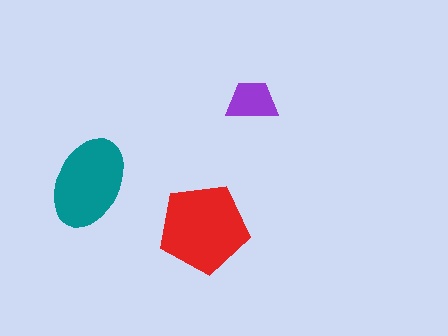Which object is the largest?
The red pentagon.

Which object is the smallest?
The purple trapezoid.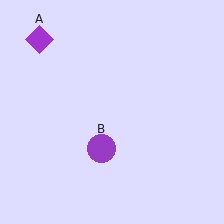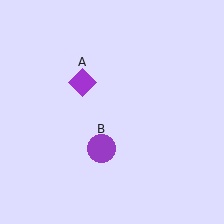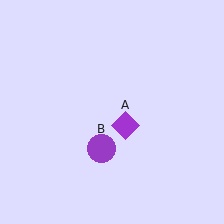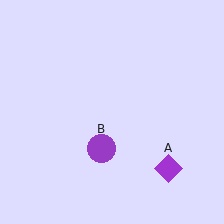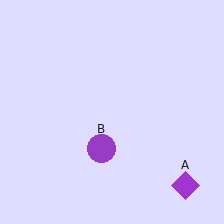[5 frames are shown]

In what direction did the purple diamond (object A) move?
The purple diamond (object A) moved down and to the right.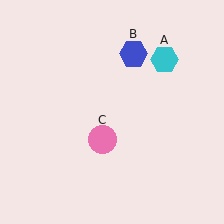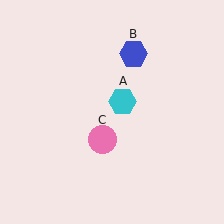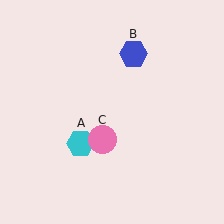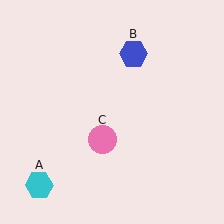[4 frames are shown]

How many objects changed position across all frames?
1 object changed position: cyan hexagon (object A).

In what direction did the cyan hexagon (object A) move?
The cyan hexagon (object A) moved down and to the left.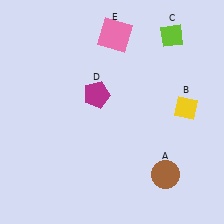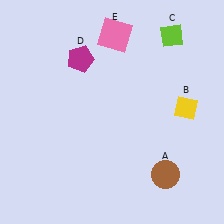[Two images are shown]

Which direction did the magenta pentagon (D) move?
The magenta pentagon (D) moved up.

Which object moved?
The magenta pentagon (D) moved up.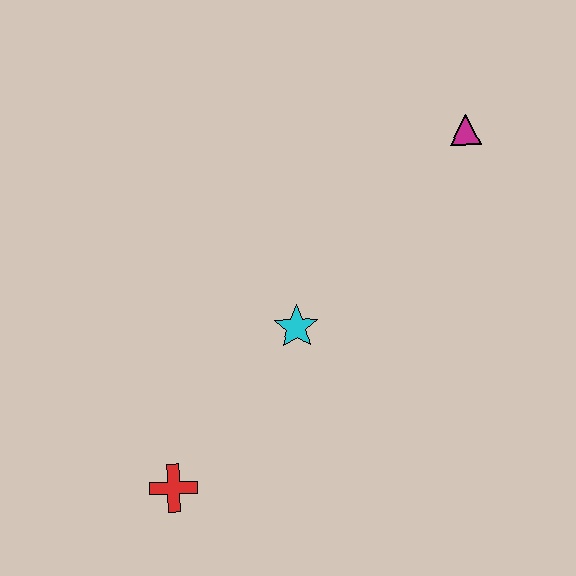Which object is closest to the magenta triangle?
The cyan star is closest to the magenta triangle.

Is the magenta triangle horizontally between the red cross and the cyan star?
No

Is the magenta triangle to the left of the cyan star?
No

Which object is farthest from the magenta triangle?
The red cross is farthest from the magenta triangle.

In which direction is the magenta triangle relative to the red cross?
The magenta triangle is above the red cross.